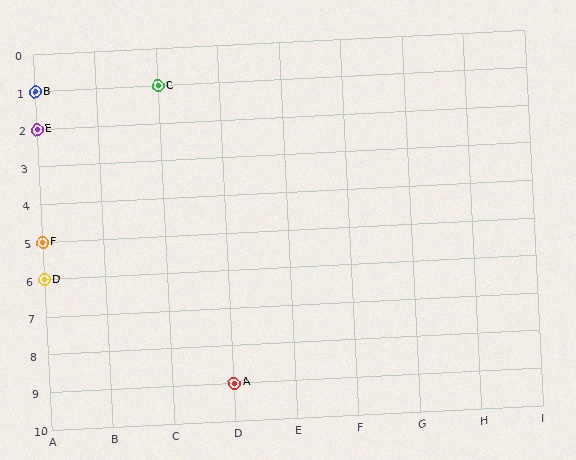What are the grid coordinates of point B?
Point B is at grid coordinates (A, 1).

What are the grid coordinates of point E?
Point E is at grid coordinates (A, 2).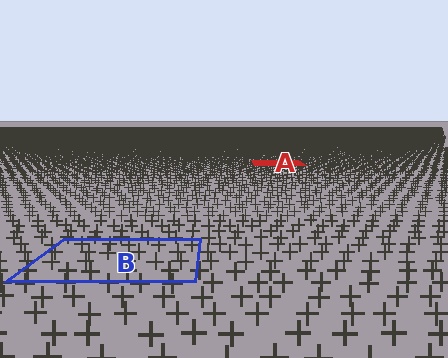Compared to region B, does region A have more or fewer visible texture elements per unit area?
Region A has more texture elements per unit area — they are packed more densely because it is farther away.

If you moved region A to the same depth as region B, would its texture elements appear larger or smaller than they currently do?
They would appear larger. At a closer depth, the same texture elements are projected at a bigger on-screen size.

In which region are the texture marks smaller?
The texture marks are smaller in region A, because it is farther away.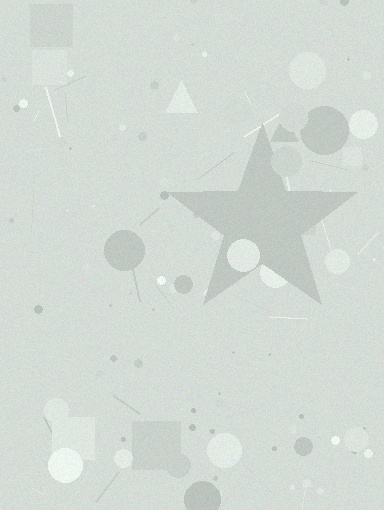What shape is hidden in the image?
A star is hidden in the image.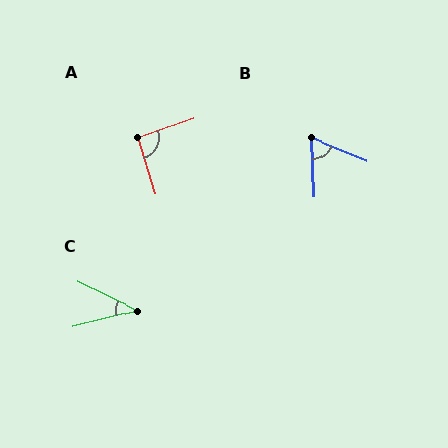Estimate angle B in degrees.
Approximately 66 degrees.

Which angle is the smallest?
C, at approximately 40 degrees.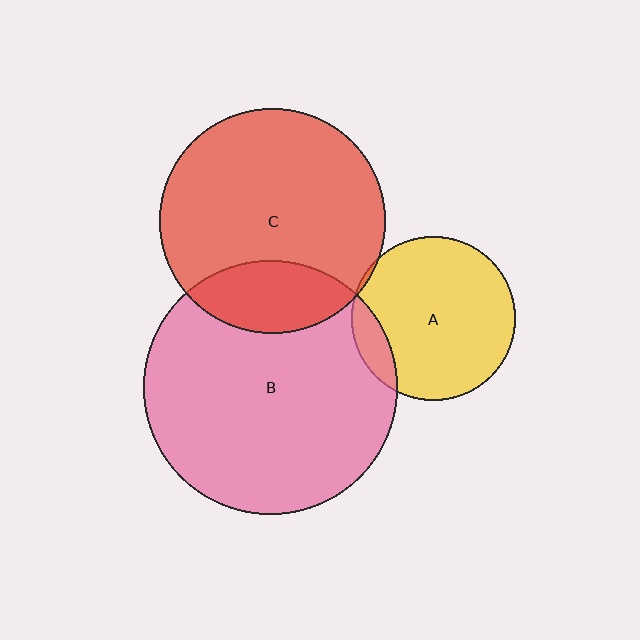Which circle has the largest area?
Circle B (pink).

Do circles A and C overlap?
Yes.